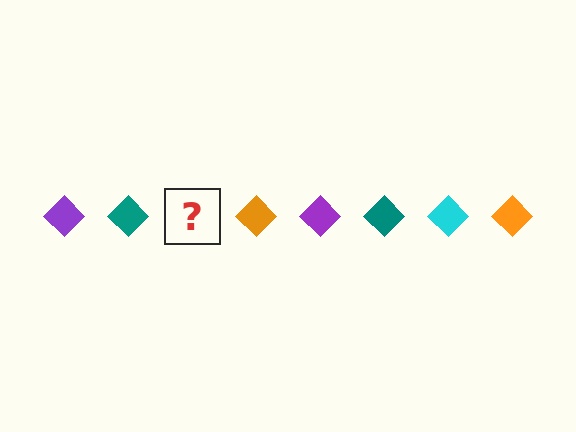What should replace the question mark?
The question mark should be replaced with a cyan diamond.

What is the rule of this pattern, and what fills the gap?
The rule is that the pattern cycles through purple, teal, cyan, orange diamonds. The gap should be filled with a cyan diamond.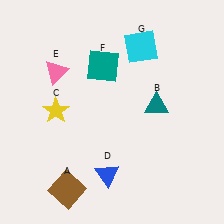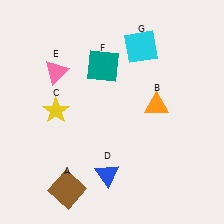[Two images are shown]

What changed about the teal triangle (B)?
In Image 1, B is teal. In Image 2, it changed to orange.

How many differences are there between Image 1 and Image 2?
There is 1 difference between the two images.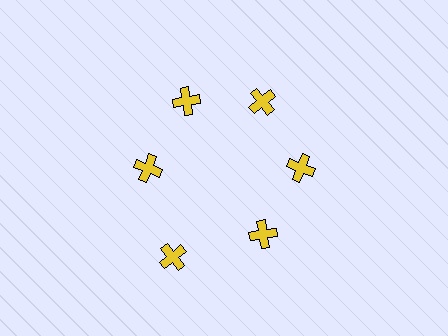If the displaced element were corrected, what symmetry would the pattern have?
It would have 6-fold rotational symmetry — the pattern would map onto itself every 60 degrees.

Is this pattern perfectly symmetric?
No. The 6 yellow crosses are arranged in a ring, but one element near the 7 o'clock position is pushed outward from the center, breaking the 6-fold rotational symmetry.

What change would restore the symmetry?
The symmetry would be restored by moving it inward, back onto the ring so that all 6 crosses sit at equal angles and equal distance from the center.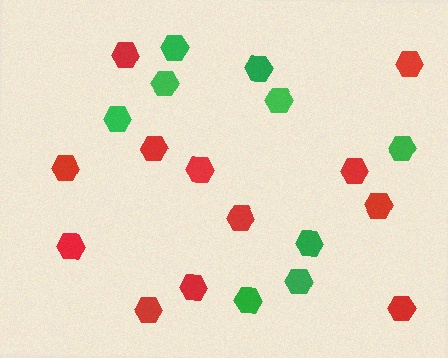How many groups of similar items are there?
There are 2 groups: one group of red hexagons (12) and one group of green hexagons (9).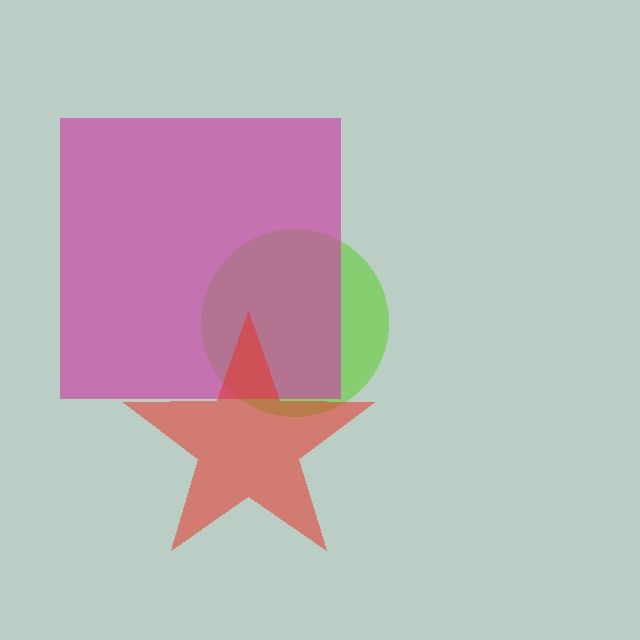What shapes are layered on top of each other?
The layered shapes are: a lime circle, a magenta square, a red star.